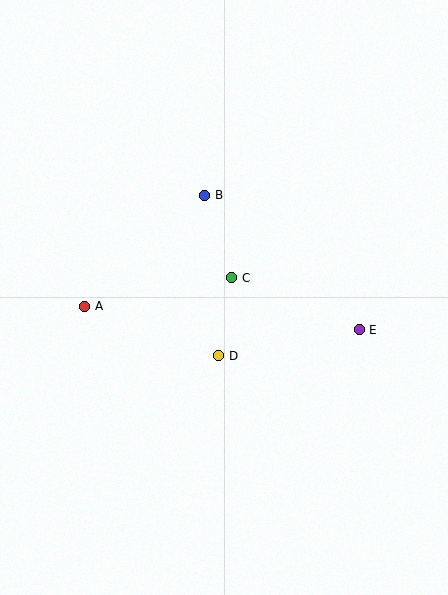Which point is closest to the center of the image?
Point C at (232, 278) is closest to the center.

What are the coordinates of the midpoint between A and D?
The midpoint between A and D is at (152, 331).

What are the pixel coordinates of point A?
Point A is at (85, 306).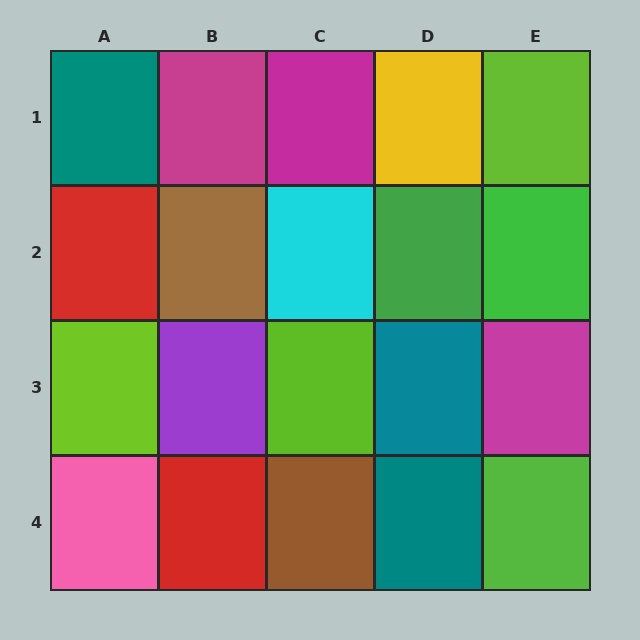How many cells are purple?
1 cell is purple.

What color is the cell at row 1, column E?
Lime.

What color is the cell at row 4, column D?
Teal.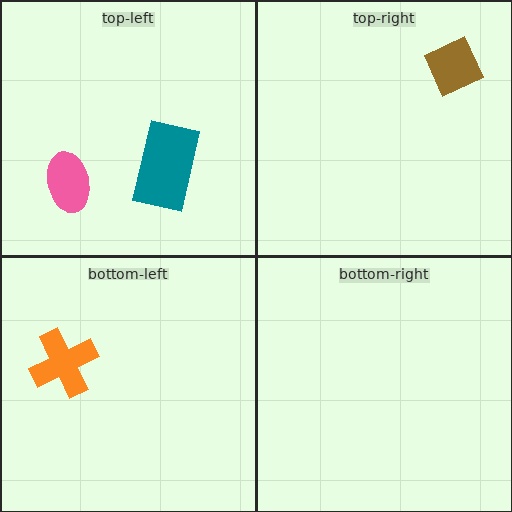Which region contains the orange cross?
The bottom-left region.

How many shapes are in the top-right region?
1.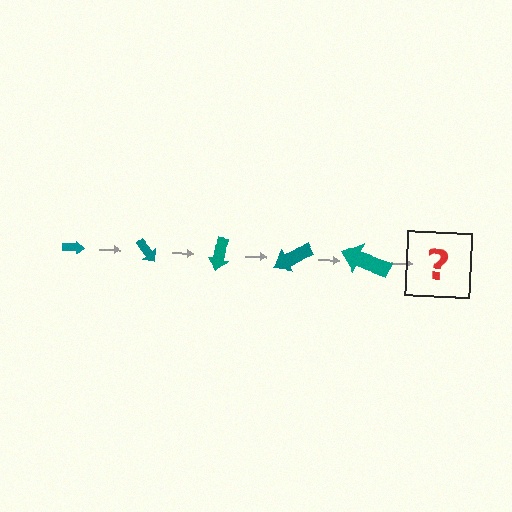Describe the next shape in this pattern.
It should be an arrow, larger than the previous one and rotated 250 degrees from the start.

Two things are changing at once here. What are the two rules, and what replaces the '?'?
The two rules are that the arrow grows larger each step and it rotates 50 degrees each step. The '?' should be an arrow, larger than the previous one and rotated 250 degrees from the start.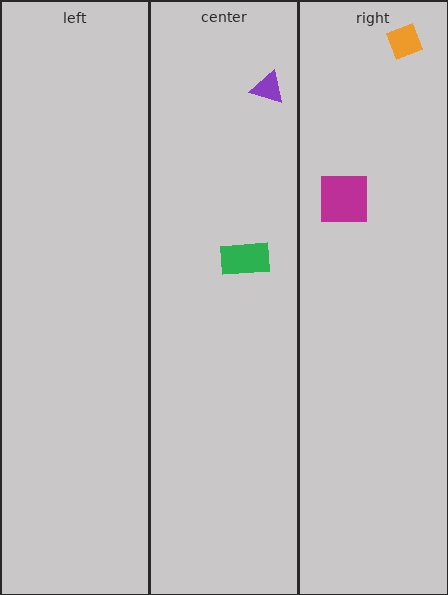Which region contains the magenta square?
The right region.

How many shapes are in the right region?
2.